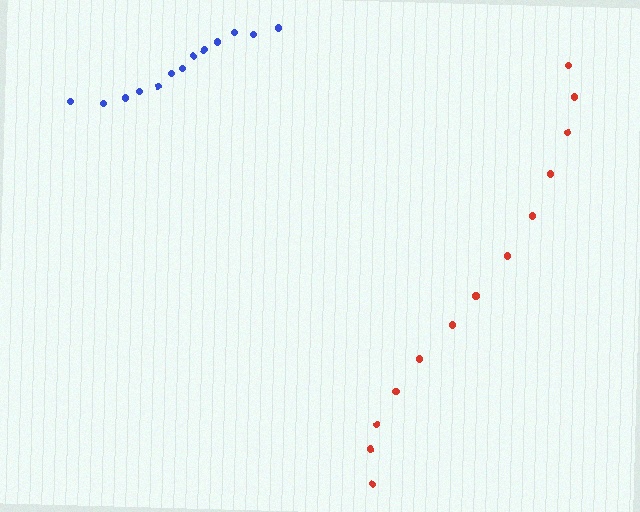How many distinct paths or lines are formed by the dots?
There are 2 distinct paths.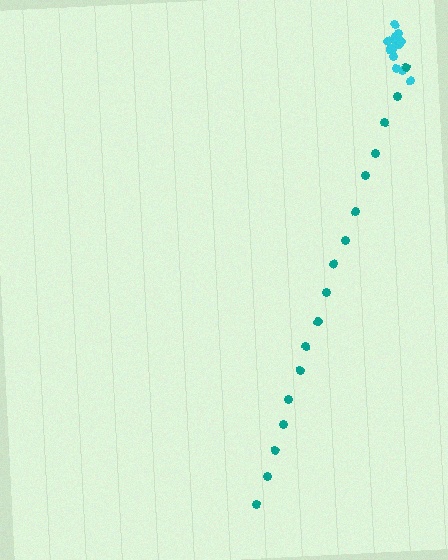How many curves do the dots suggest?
There are 2 distinct paths.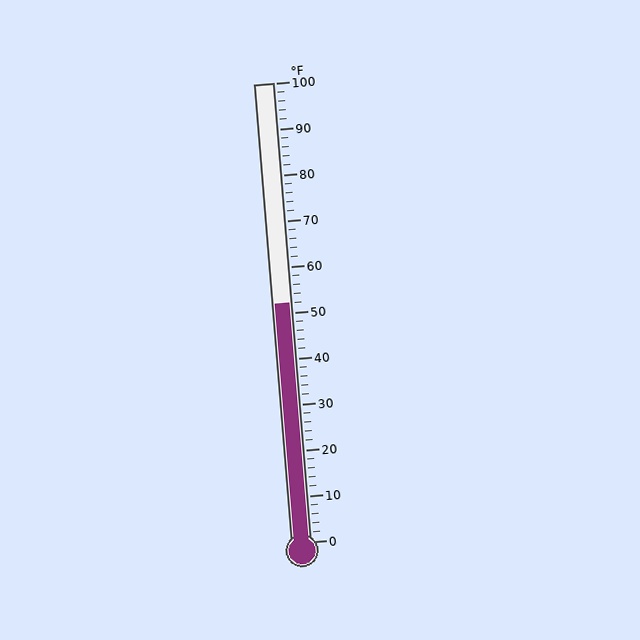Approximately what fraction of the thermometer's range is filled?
The thermometer is filled to approximately 50% of its range.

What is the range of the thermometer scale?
The thermometer scale ranges from 0°F to 100°F.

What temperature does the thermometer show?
The thermometer shows approximately 52°F.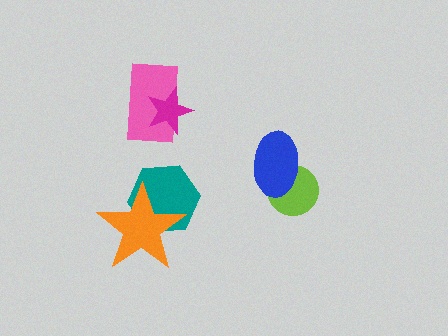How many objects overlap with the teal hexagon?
1 object overlaps with the teal hexagon.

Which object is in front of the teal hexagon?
The orange star is in front of the teal hexagon.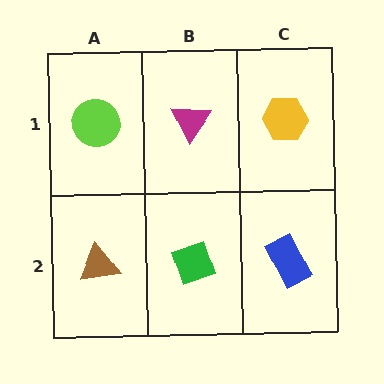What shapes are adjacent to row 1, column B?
A green diamond (row 2, column B), a lime circle (row 1, column A), a yellow hexagon (row 1, column C).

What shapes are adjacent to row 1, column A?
A brown triangle (row 2, column A), a magenta triangle (row 1, column B).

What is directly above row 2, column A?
A lime circle.